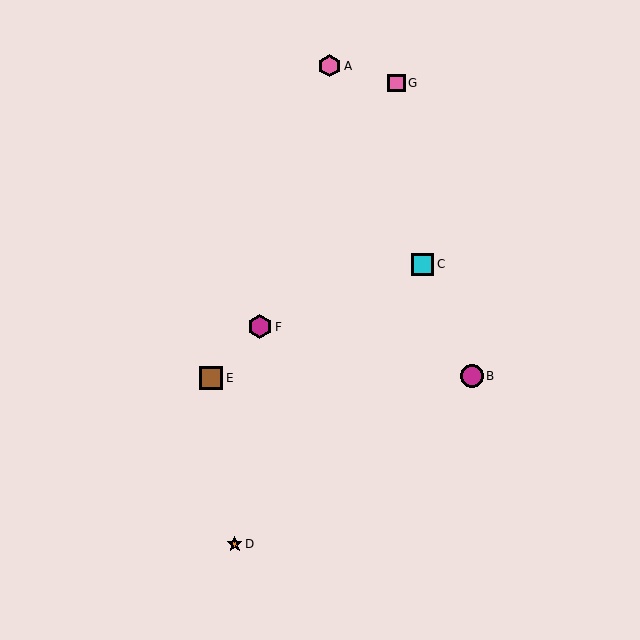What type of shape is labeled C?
Shape C is a cyan square.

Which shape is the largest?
The magenta hexagon (labeled F) is the largest.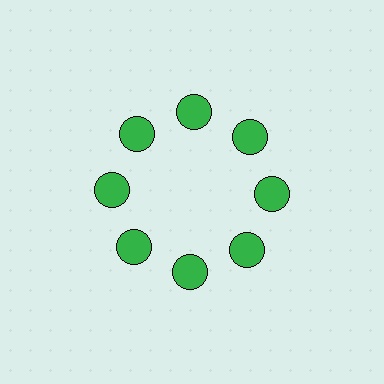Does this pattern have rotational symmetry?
Yes, this pattern has 8-fold rotational symmetry. It looks the same after rotating 45 degrees around the center.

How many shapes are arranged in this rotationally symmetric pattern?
There are 8 shapes, arranged in 8 groups of 1.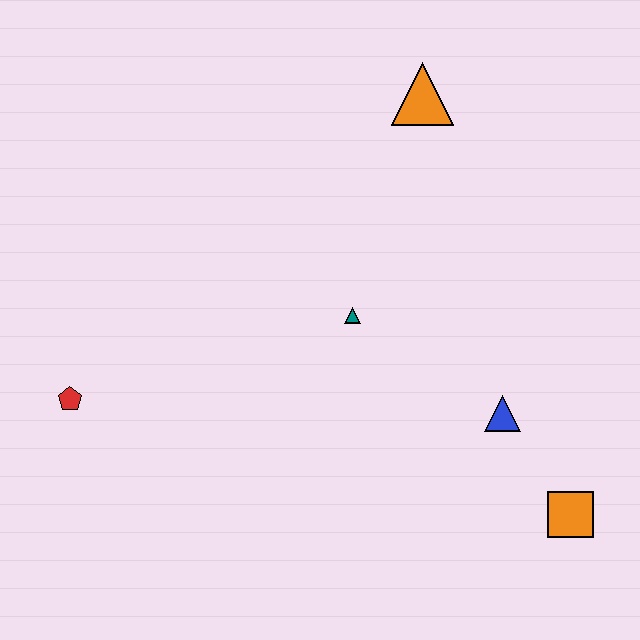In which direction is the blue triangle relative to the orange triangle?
The blue triangle is below the orange triangle.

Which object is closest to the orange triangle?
The teal triangle is closest to the orange triangle.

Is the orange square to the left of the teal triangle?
No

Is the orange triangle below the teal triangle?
No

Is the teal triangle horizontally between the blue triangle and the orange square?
No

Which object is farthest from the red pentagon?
The orange square is farthest from the red pentagon.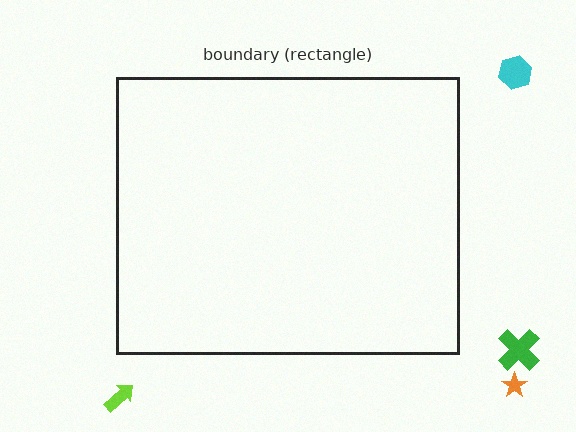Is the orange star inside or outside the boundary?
Outside.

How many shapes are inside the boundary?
0 inside, 4 outside.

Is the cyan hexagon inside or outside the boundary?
Outside.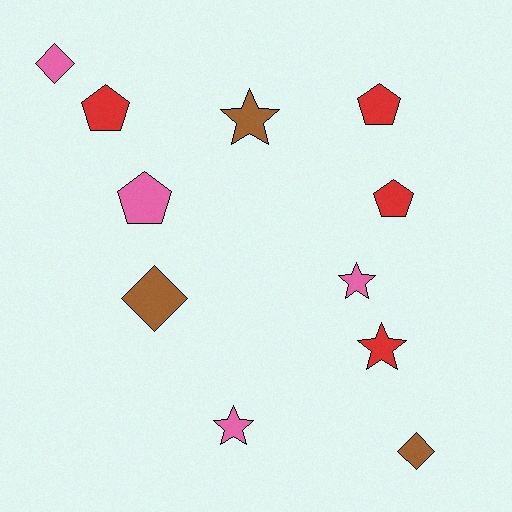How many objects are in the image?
There are 11 objects.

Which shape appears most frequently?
Star, with 4 objects.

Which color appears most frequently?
Pink, with 4 objects.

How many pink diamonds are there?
There is 1 pink diamond.